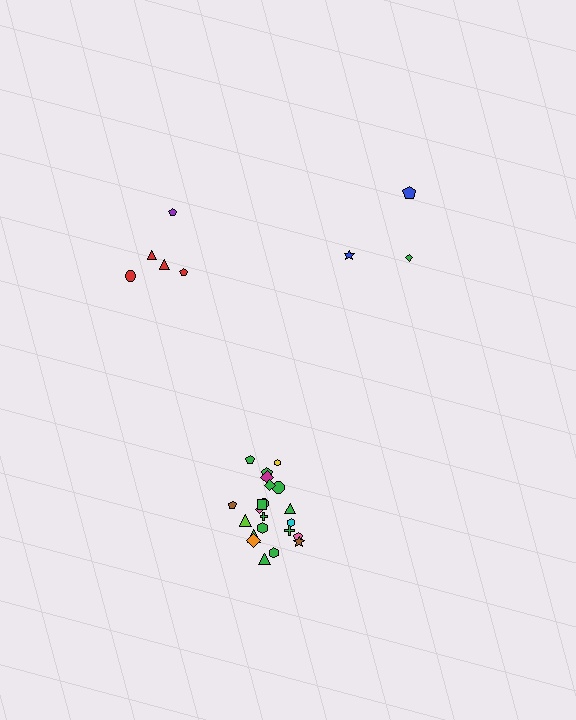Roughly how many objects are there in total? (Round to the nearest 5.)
Roughly 30 objects in total.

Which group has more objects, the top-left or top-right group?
The top-left group.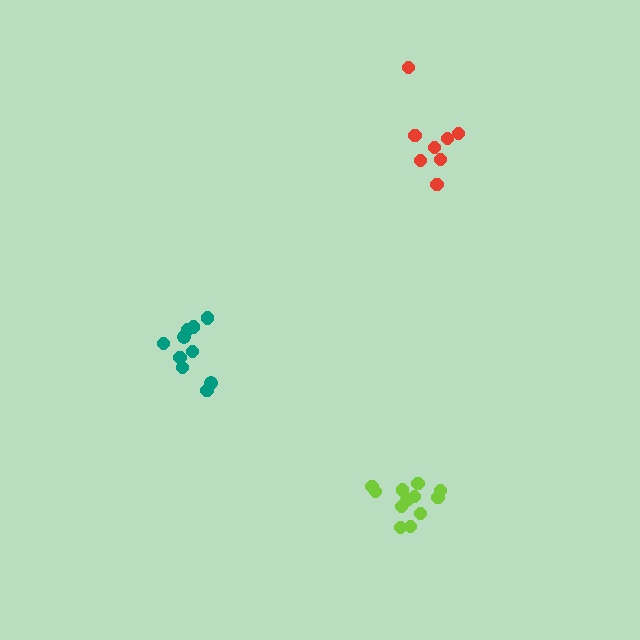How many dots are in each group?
Group 1: 10 dots, Group 2: 12 dots, Group 3: 8 dots (30 total).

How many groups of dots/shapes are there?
There are 3 groups.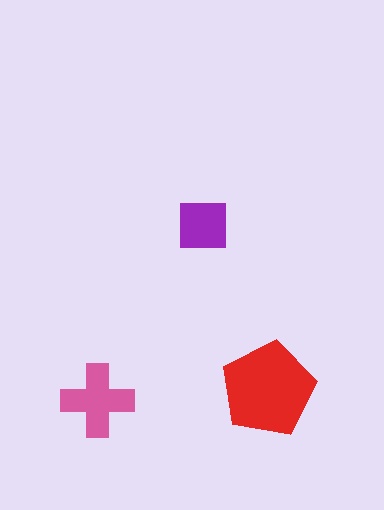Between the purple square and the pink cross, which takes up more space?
The pink cross.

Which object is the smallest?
The purple square.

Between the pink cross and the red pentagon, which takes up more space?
The red pentagon.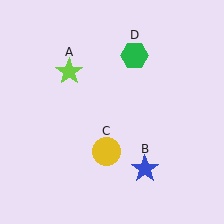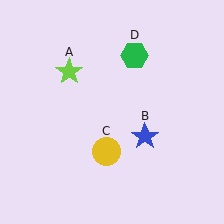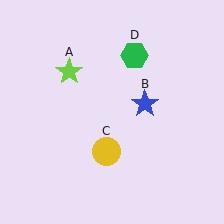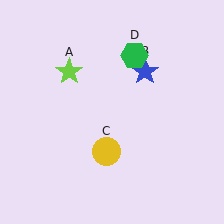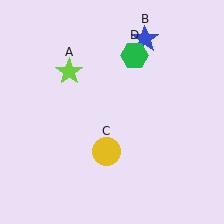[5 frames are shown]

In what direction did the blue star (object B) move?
The blue star (object B) moved up.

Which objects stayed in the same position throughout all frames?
Lime star (object A) and yellow circle (object C) and green hexagon (object D) remained stationary.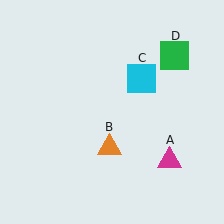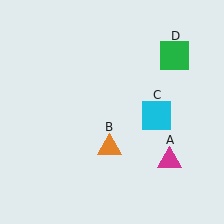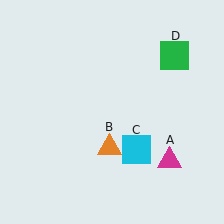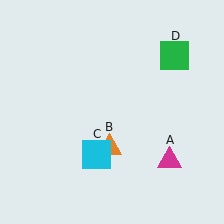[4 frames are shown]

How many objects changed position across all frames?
1 object changed position: cyan square (object C).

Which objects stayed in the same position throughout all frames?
Magenta triangle (object A) and orange triangle (object B) and green square (object D) remained stationary.